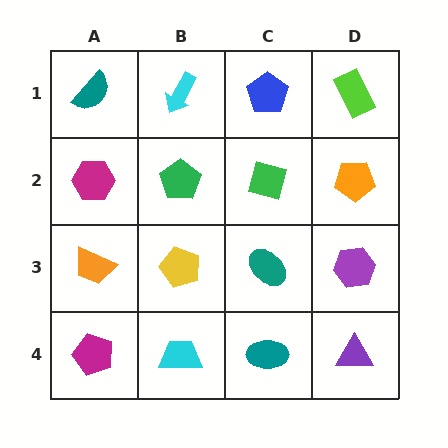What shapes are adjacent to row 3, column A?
A magenta hexagon (row 2, column A), a magenta pentagon (row 4, column A), a yellow pentagon (row 3, column B).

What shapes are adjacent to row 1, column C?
A green square (row 2, column C), a cyan arrow (row 1, column B), a lime rectangle (row 1, column D).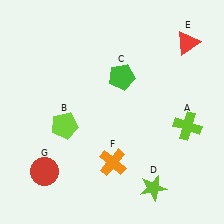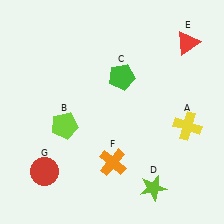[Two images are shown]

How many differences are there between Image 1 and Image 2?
There is 1 difference between the two images.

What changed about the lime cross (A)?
In Image 1, A is lime. In Image 2, it changed to yellow.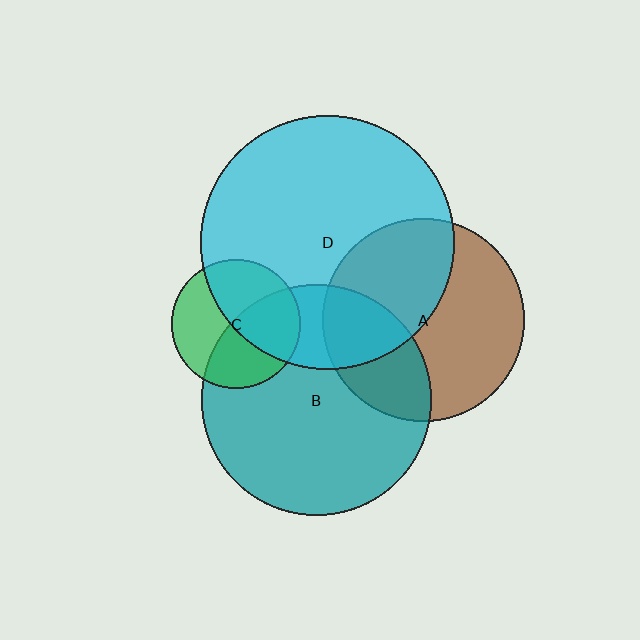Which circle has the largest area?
Circle D (cyan).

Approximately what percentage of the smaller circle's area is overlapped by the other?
Approximately 45%.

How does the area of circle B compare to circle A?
Approximately 1.3 times.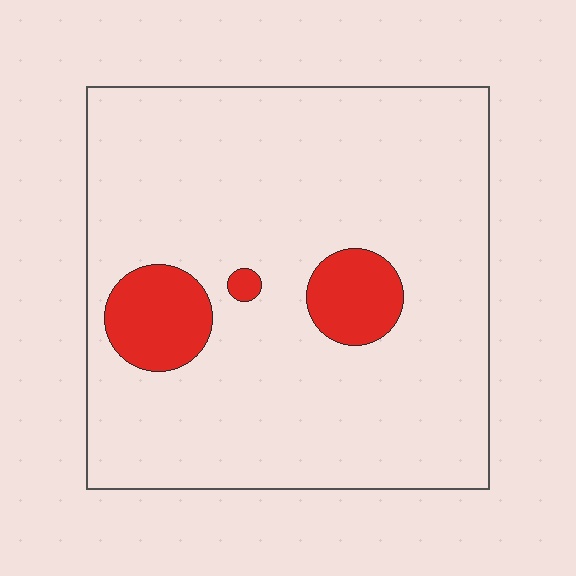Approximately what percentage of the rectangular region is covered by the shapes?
Approximately 10%.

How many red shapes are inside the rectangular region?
3.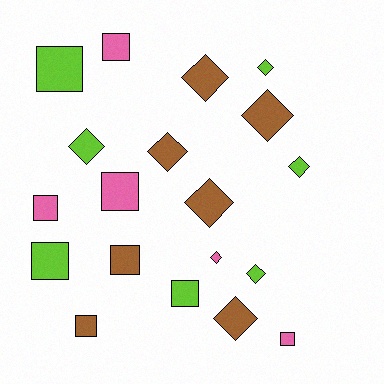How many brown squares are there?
There are 2 brown squares.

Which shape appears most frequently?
Diamond, with 10 objects.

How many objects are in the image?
There are 19 objects.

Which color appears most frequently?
Lime, with 7 objects.